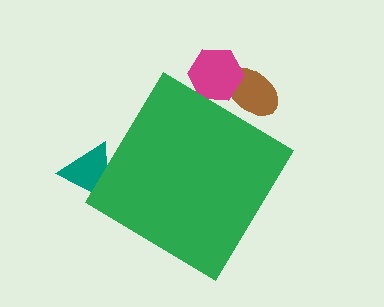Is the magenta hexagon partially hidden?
Yes, the magenta hexagon is partially hidden behind the green diamond.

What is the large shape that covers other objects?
A green diamond.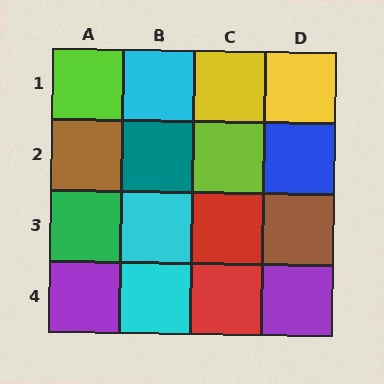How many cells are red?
2 cells are red.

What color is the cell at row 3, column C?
Red.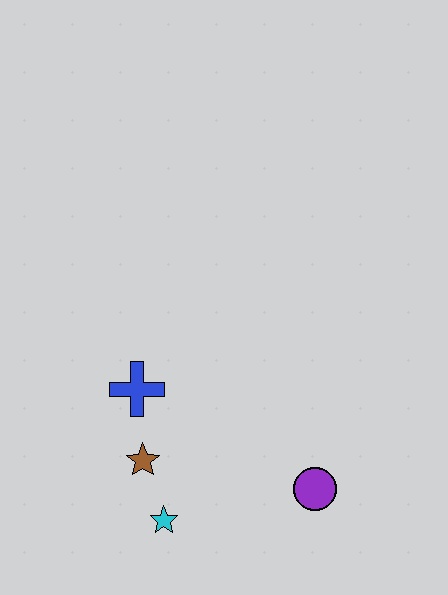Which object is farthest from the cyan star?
The purple circle is farthest from the cyan star.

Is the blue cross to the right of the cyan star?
No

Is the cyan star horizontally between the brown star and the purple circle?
Yes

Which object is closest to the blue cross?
The brown star is closest to the blue cross.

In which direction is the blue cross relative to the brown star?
The blue cross is above the brown star.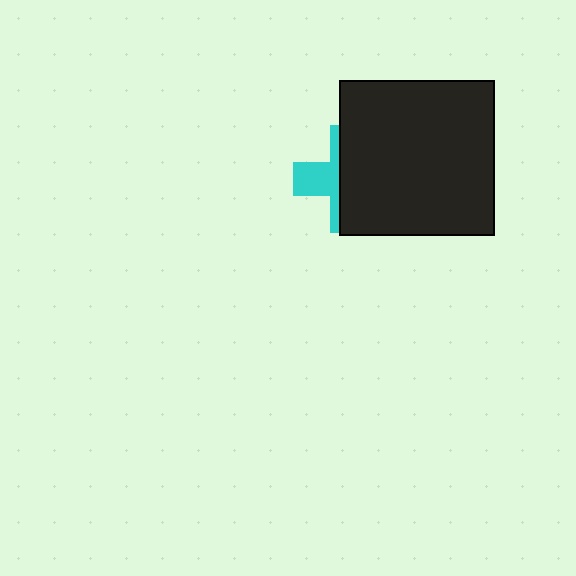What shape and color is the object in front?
The object in front is a black square.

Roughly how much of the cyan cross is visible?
A small part of it is visible (roughly 37%).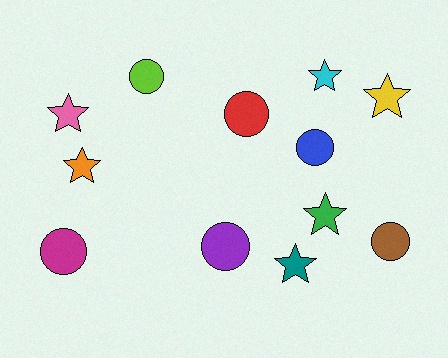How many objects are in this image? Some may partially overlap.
There are 12 objects.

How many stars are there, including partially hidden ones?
There are 6 stars.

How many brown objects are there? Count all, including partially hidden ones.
There is 1 brown object.